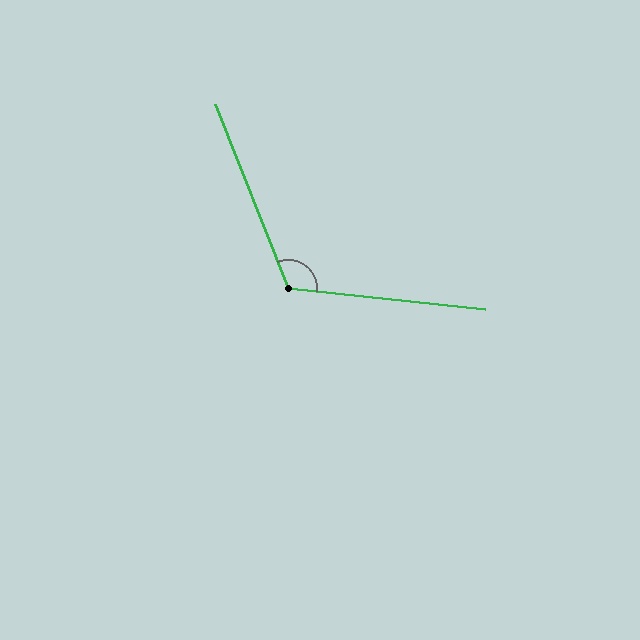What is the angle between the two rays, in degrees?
Approximately 118 degrees.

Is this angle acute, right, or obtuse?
It is obtuse.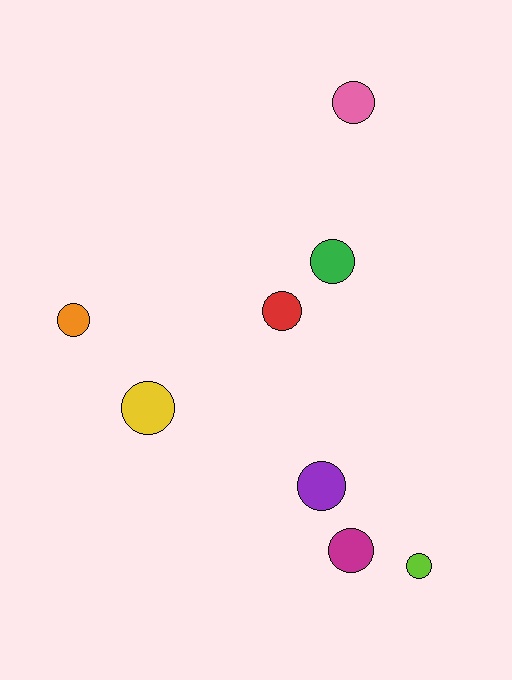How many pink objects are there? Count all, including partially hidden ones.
There is 1 pink object.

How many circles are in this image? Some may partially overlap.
There are 8 circles.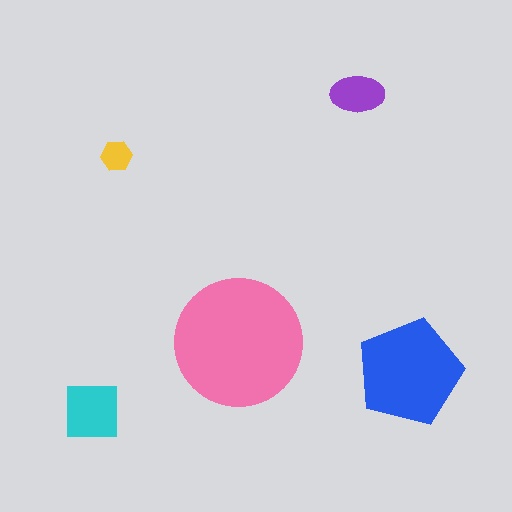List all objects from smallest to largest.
The yellow hexagon, the purple ellipse, the cyan square, the blue pentagon, the pink circle.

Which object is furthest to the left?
The cyan square is leftmost.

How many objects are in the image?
There are 5 objects in the image.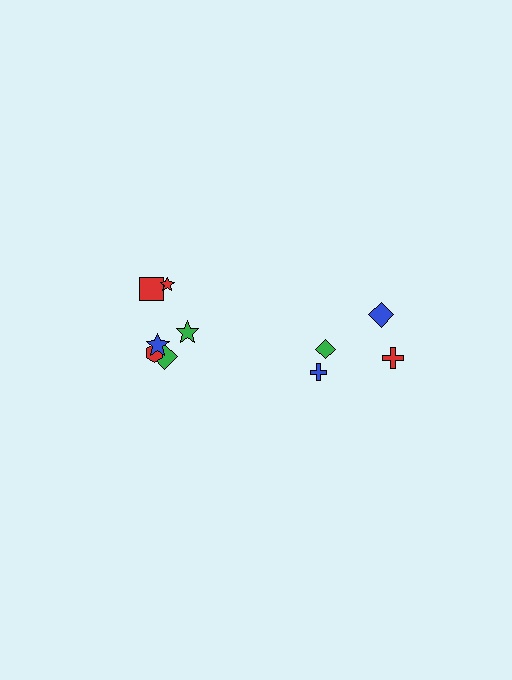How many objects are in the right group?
There are 4 objects.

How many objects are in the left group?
There are 6 objects.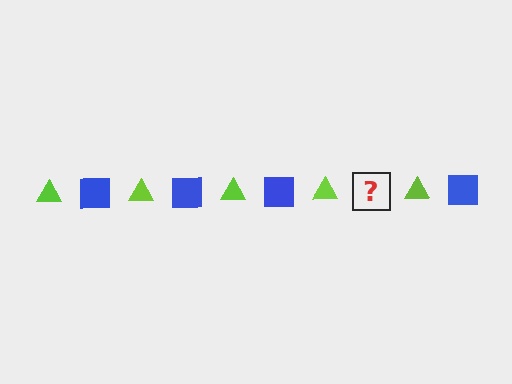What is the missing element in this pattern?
The missing element is a blue square.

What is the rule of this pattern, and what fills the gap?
The rule is that the pattern alternates between lime triangle and blue square. The gap should be filled with a blue square.